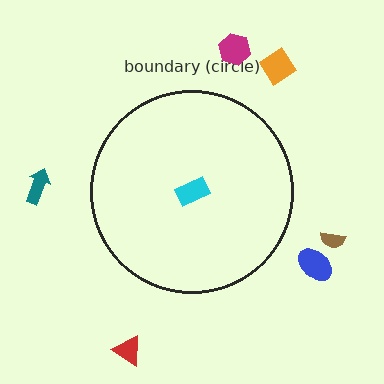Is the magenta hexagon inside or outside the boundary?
Outside.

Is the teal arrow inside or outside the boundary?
Outside.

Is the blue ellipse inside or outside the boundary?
Outside.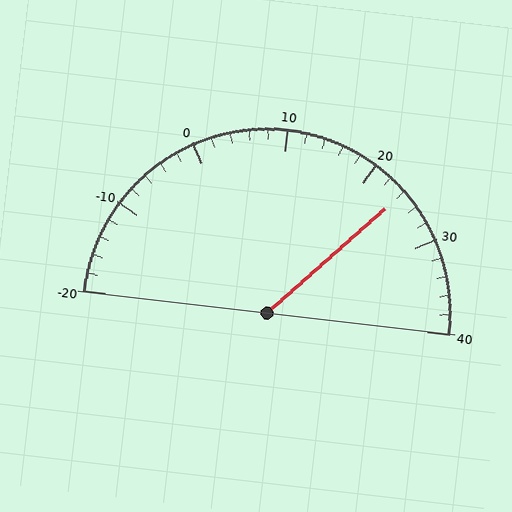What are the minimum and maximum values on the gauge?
The gauge ranges from -20 to 40.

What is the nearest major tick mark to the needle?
The nearest major tick mark is 20.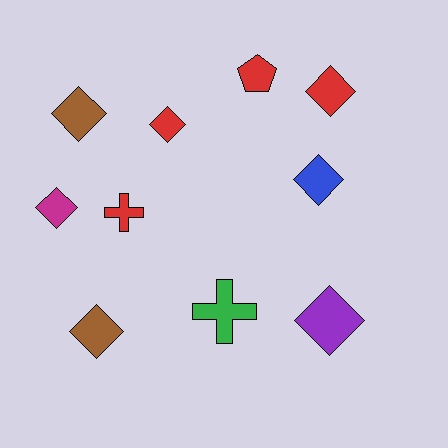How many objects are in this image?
There are 10 objects.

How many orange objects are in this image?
There are no orange objects.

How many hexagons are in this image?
There are no hexagons.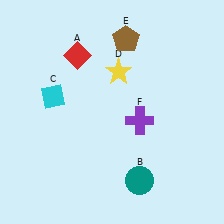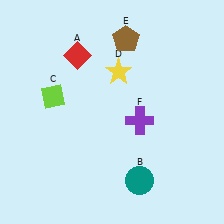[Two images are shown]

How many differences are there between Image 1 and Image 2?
There is 1 difference between the two images.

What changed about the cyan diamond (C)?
In Image 1, C is cyan. In Image 2, it changed to lime.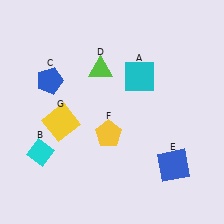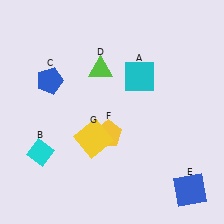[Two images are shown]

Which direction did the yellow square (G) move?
The yellow square (G) moved right.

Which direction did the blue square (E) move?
The blue square (E) moved down.